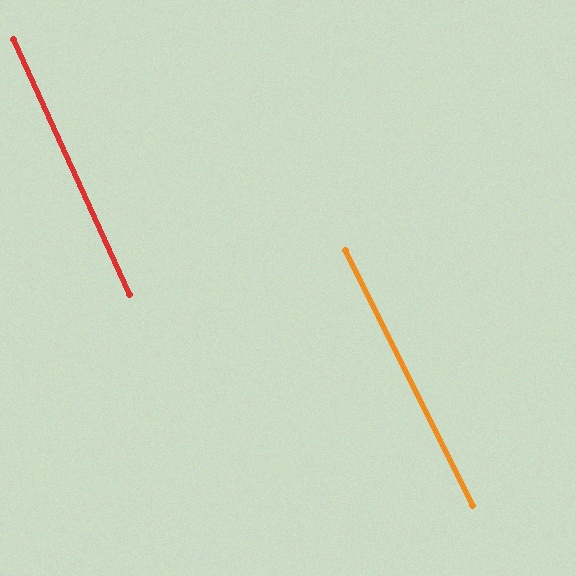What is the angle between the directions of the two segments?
Approximately 2 degrees.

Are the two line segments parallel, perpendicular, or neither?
Parallel — their directions differ by only 1.9°.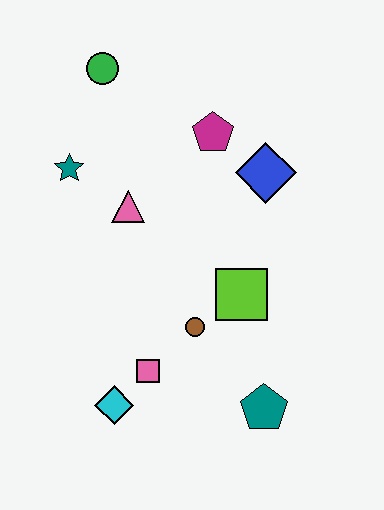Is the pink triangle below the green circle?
Yes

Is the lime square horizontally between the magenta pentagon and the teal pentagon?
Yes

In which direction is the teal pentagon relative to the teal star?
The teal pentagon is below the teal star.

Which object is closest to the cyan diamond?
The pink square is closest to the cyan diamond.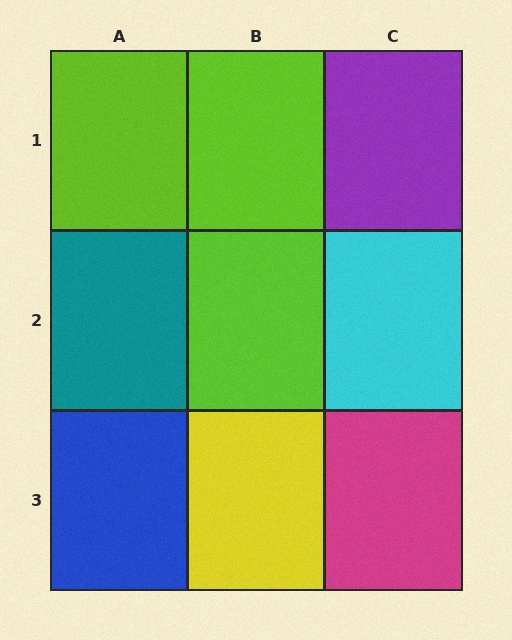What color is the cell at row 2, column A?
Teal.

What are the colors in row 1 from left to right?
Lime, lime, purple.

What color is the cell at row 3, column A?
Blue.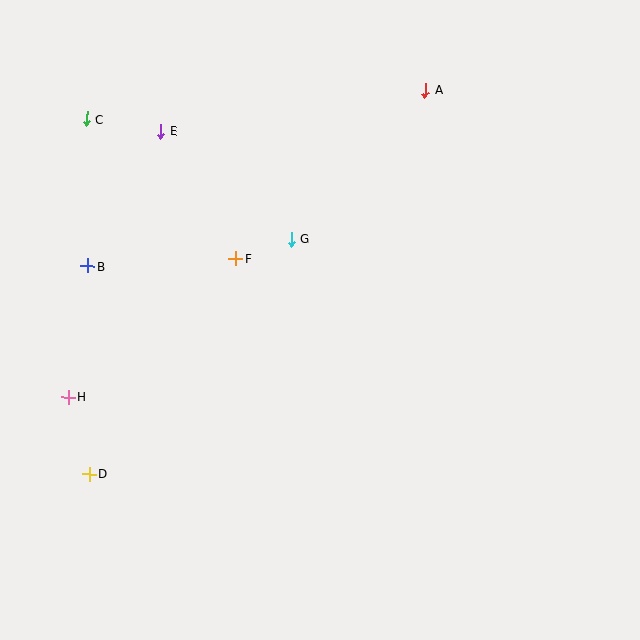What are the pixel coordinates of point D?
Point D is at (90, 474).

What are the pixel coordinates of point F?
Point F is at (236, 259).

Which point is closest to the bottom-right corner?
Point G is closest to the bottom-right corner.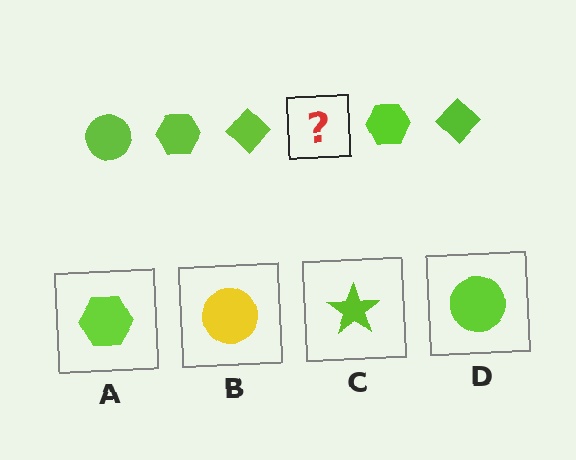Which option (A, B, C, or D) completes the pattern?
D.